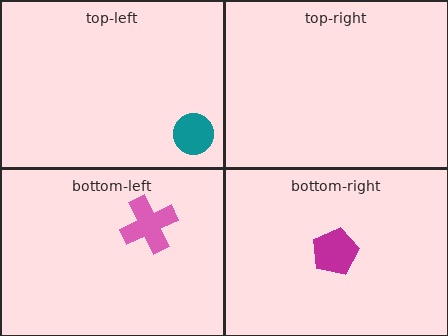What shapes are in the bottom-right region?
The magenta pentagon.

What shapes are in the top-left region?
The teal circle.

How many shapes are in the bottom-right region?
1.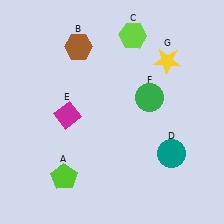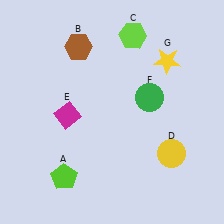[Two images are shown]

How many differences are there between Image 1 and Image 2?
There is 1 difference between the two images.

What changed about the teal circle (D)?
In Image 1, D is teal. In Image 2, it changed to yellow.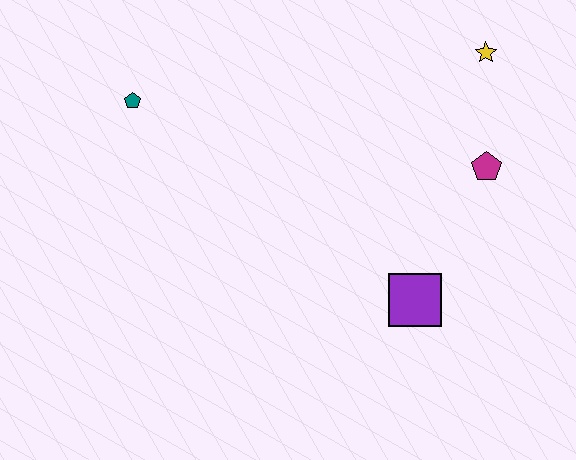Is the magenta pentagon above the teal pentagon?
No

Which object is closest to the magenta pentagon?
The yellow star is closest to the magenta pentagon.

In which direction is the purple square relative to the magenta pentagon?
The purple square is below the magenta pentagon.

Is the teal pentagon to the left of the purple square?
Yes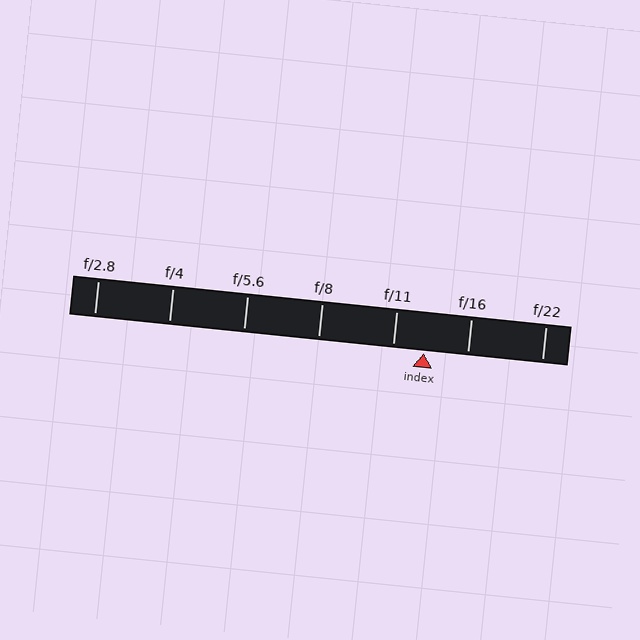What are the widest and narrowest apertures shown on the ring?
The widest aperture shown is f/2.8 and the narrowest is f/22.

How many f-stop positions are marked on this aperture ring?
There are 7 f-stop positions marked.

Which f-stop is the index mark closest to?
The index mark is closest to f/11.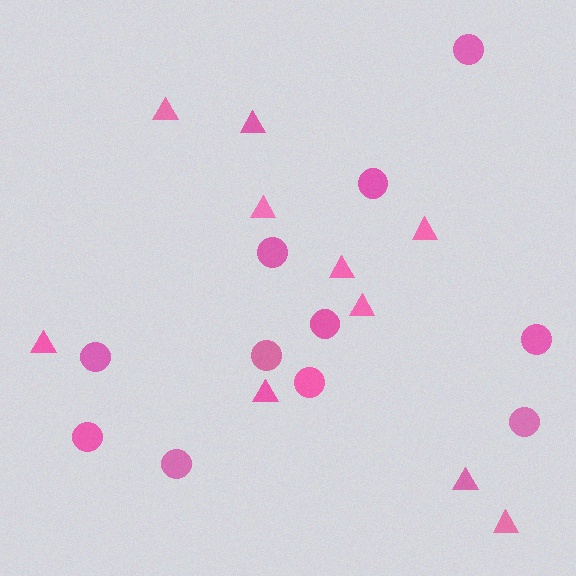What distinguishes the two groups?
There are 2 groups: one group of triangles (10) and one group of circles (11).